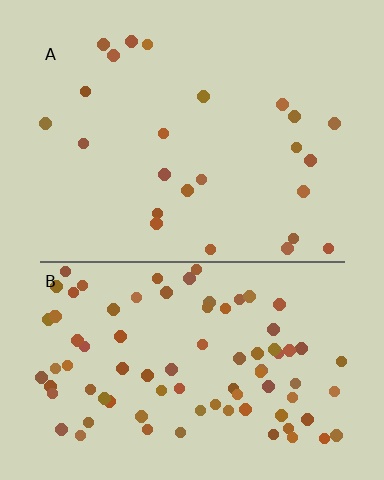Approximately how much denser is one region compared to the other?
Approximately 3.6× — region B over region A.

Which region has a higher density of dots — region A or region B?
B (the bottom).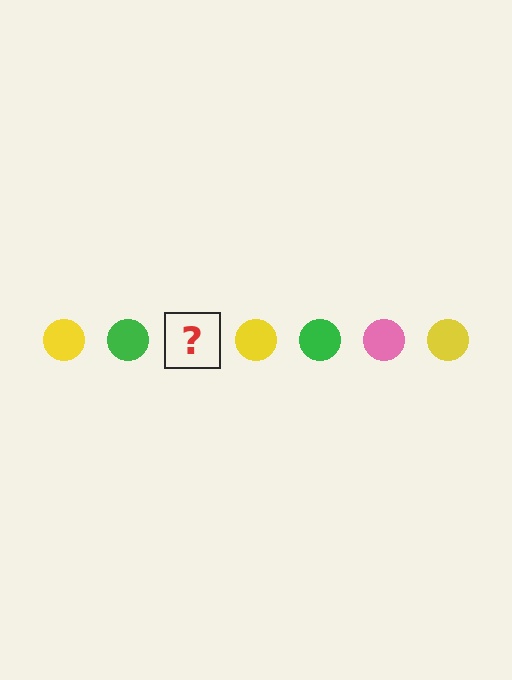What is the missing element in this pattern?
The missing element is a pink circle.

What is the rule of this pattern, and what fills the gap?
The rule is that the pattern cycles through yellow, green, pink circles. The gap should be filled with a pink circle.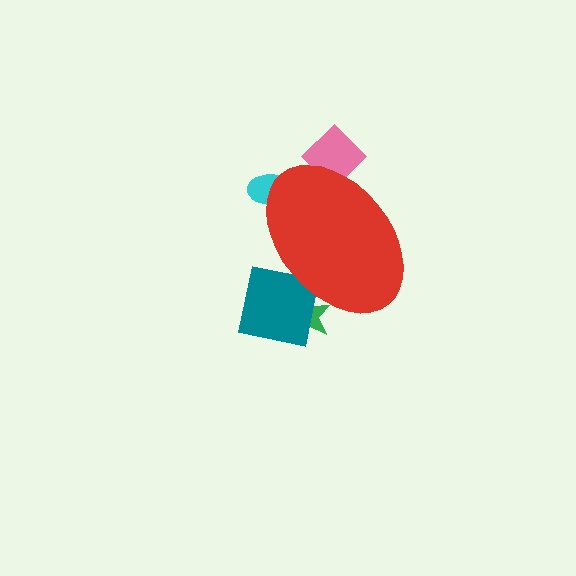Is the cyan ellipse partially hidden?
Yes, the cyan ellipse is partially hidden behind the red ellipse.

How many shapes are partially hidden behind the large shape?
4 shapes are partially hidden.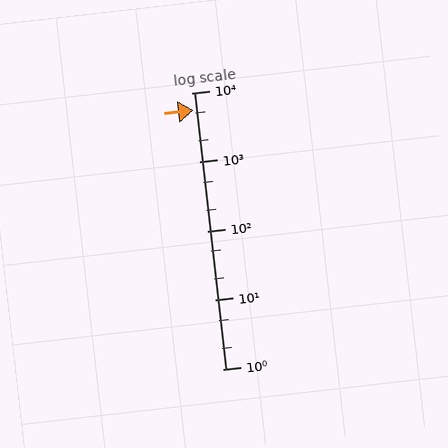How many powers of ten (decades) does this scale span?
The scale spans 4 decades, from 1 to 10000.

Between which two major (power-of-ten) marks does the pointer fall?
The pointer is between 1000 and 10000.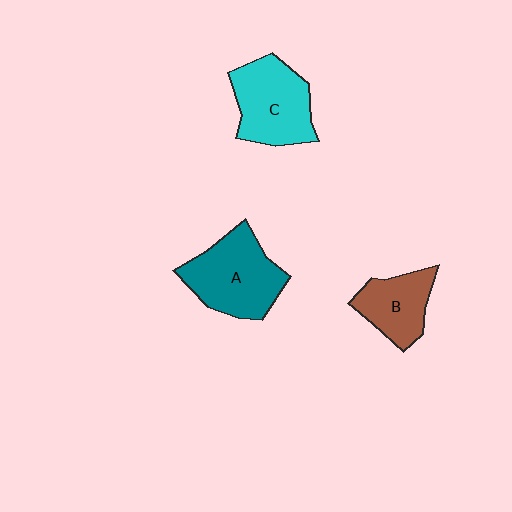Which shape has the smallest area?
Shape B (brown).